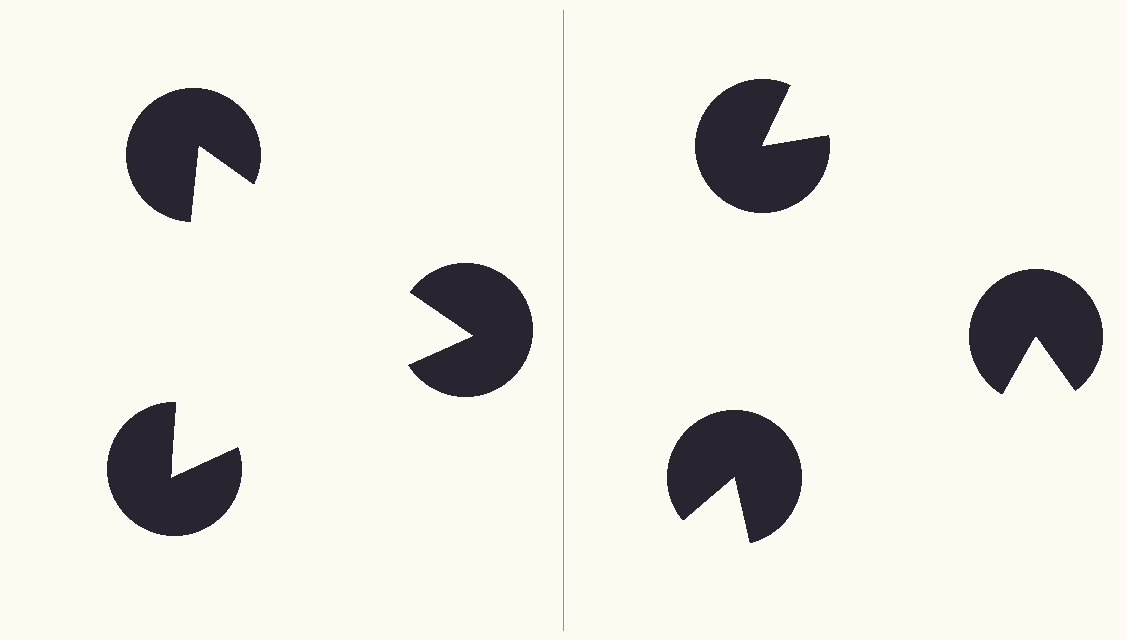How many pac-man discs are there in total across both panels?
6 — 3 on each side.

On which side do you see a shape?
An illusory triangle appears on the left side. On the right side the wedge cuts are rotated, so no coherent shape forms.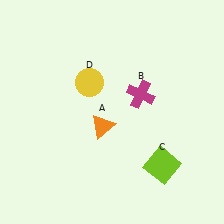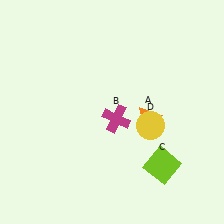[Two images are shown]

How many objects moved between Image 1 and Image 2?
3 objects moved between the two images.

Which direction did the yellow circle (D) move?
The yellow circle (D) moved right.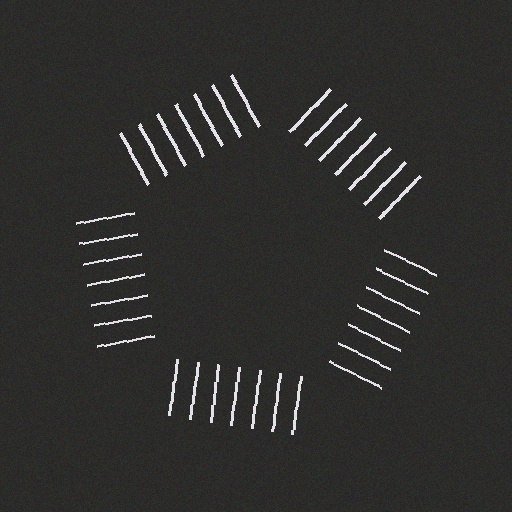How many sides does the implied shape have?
5 sides — the line-ends trace a pentagon.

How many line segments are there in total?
35 — 7 along each of the 5 edges.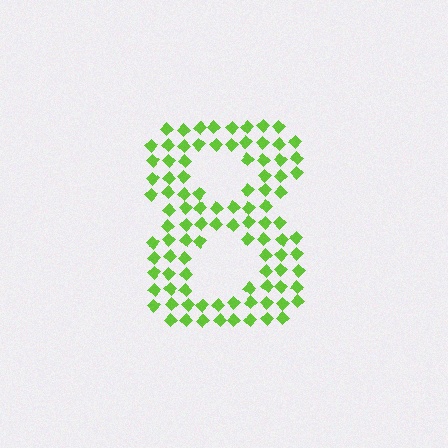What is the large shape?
The large shape is the digit 8.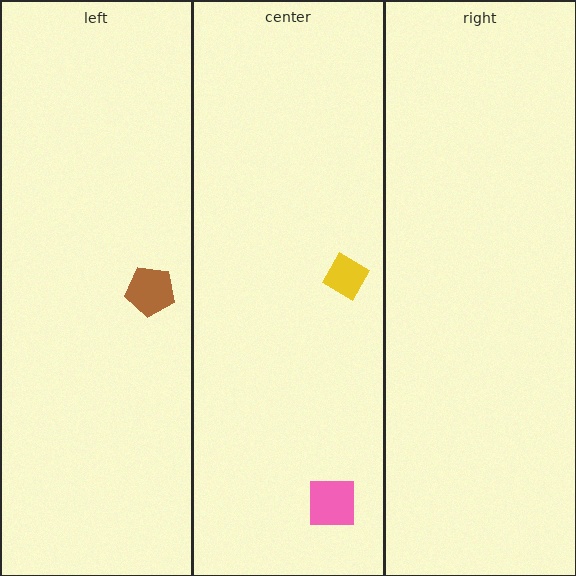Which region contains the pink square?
The center region.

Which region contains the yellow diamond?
The center region.